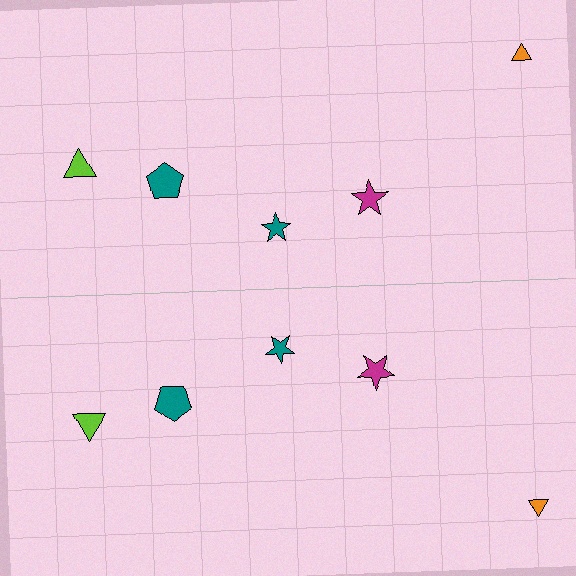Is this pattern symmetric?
Yes, this pattern has bilateral (reflection) symmetry.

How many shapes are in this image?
There are 10 shapes in this image.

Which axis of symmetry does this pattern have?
The pattern has a horizontal axis of symmetry running through the center of the image.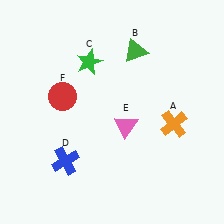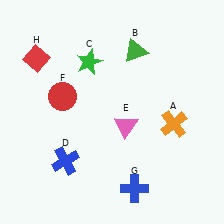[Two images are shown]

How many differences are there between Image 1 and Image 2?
There are 2 differences between the two images.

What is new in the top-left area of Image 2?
A red diamond (H) was added in the top-left area of Image 2.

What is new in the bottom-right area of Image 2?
A blue cross (G) was added in the bottom-right area of Image 2.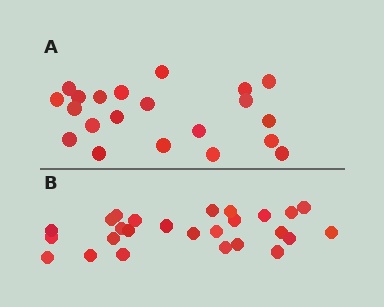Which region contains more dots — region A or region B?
Region B (the bottom region) has more dots.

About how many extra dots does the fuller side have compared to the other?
Region B has about 5 more dots than region A.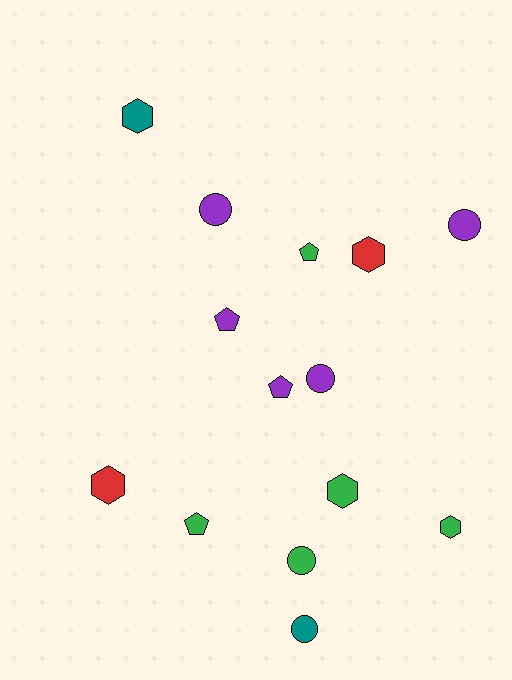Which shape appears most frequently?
Circle, with 5 objects.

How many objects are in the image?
There are 14 objects.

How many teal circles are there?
There is 1 teal circle.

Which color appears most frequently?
Purple, with 5 objects.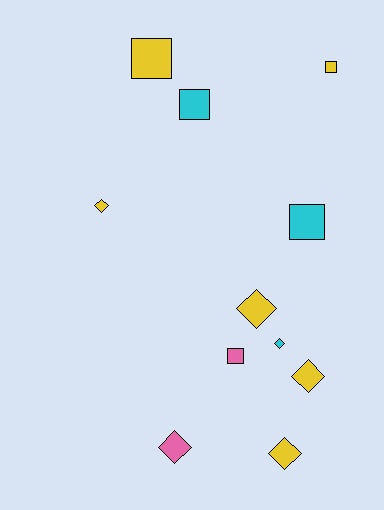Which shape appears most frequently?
Diamond, with 6 objects.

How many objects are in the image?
There are 11 objects.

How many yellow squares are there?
There are 2 yellow squares.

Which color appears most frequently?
Yellow, with 6 objects.